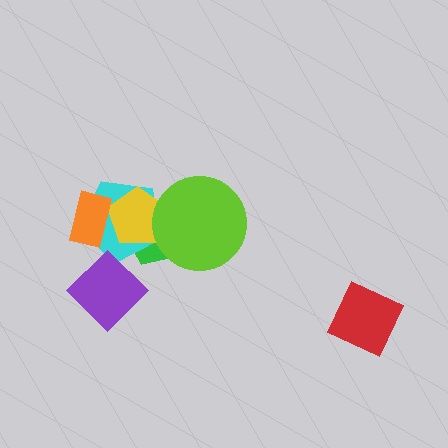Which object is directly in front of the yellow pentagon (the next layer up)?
The orange rectangle is directly in front of the yellow pentagon.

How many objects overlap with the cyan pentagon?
5 objects overlap with the cyan pentagon.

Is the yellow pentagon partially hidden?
Yes, it is partially covered by another shape.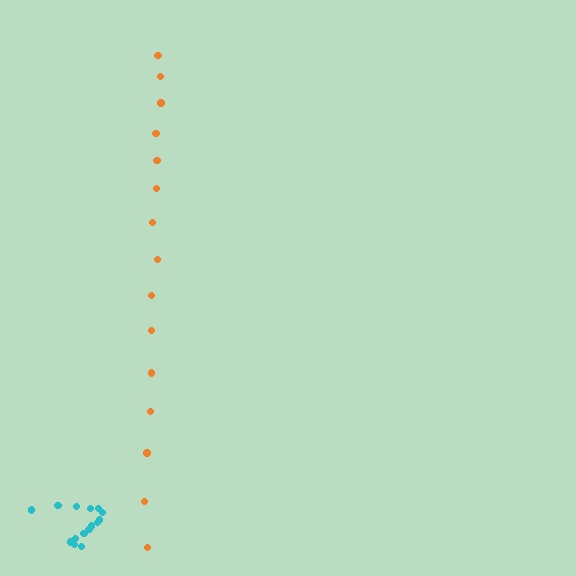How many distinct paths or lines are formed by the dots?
There are 2 distinct paths.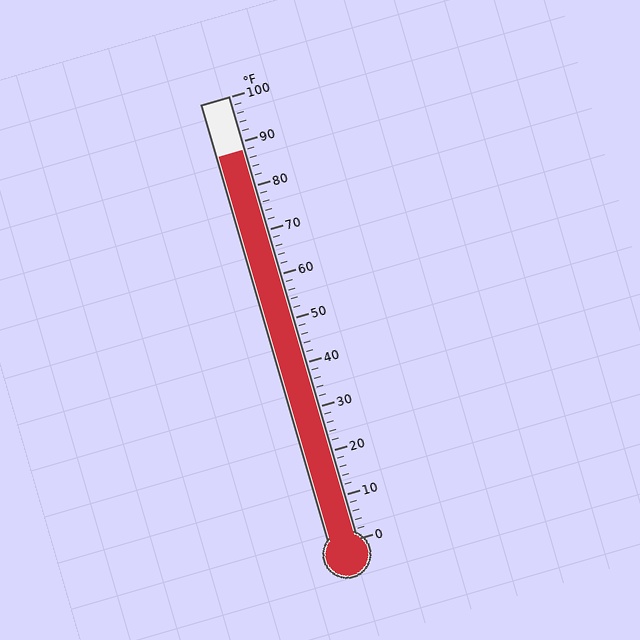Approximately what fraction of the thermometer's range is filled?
The thermometer is filled to approximately 90% of its range.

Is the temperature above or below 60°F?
The temperature is above 60°F.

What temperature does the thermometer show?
The thermometer shows approximately 88°F.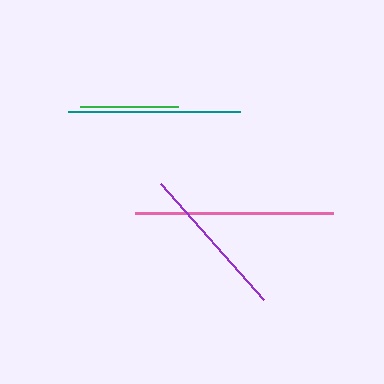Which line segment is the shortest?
The green line is the shortest at approximately 98 pixels.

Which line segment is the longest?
The pink line is the longest at approximately 197 pixels.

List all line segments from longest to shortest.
From longest to shortest: pink, teal, purple, green.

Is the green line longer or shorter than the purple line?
The purple line is longer than the green line.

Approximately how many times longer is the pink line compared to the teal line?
The pink line is approximately 1.2 times the length of the teal line.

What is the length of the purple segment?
The purple segment is approximately 156 pixels long.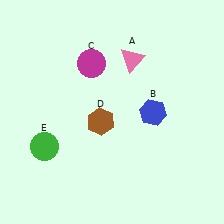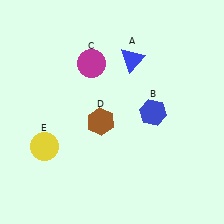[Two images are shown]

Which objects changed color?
A changed from pink to blue. E changed from green to yellow.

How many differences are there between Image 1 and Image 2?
There are 2 differences between the two images.